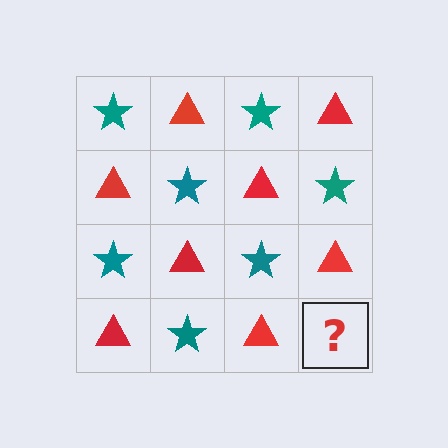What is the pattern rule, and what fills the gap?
The rule is that it alternates teal star and red triangle in a checkerboard pattern. The gap should be filled with a teal star.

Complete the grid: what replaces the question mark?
The question mark should be replaced with a teal star.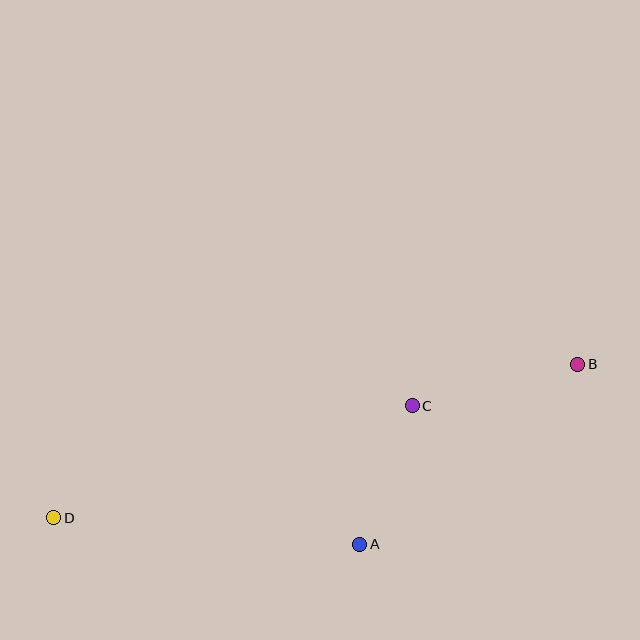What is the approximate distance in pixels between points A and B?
The distance between A and B is approximately 283 pixels.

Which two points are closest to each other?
Points A and C are closest to each other.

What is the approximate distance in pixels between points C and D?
The distance between C and D is approximately 375 pixels.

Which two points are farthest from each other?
Points B and D are farthest from each other.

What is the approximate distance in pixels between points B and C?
The distance between B and C is approximately 170 pixels.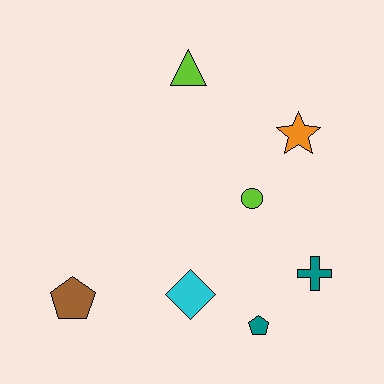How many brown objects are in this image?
There is 1 brown object.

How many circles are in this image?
There is 1 circle.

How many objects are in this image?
There are 7 objects.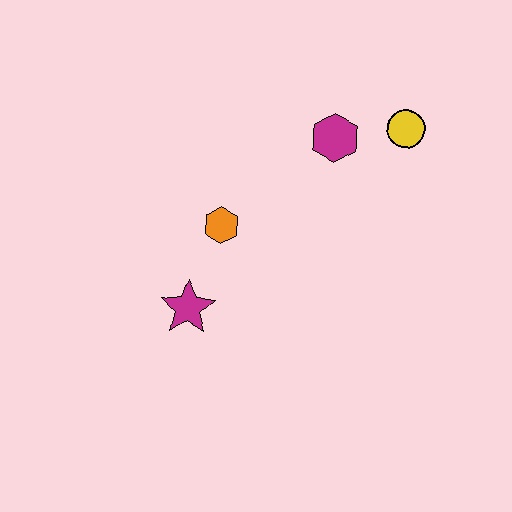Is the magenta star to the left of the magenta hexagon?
Yes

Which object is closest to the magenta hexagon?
The yellow circle is closest to the magenta hexagon.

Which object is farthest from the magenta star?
The yellow circle is farthest from the magenta star.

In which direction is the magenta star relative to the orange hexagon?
The magenta star is below the orange hexagon.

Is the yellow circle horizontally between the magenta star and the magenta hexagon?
No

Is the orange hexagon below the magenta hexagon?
Yes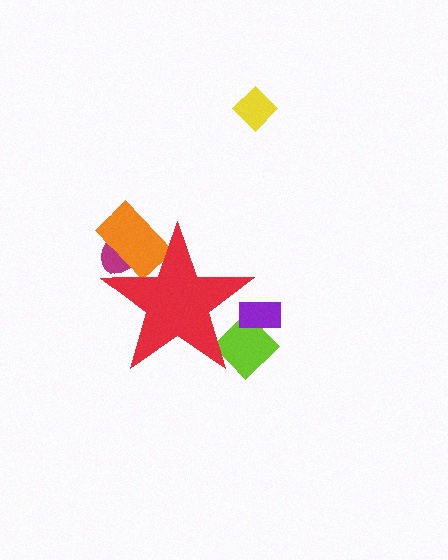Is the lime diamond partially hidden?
Yes, the lime diamond is partially hidden behind the red star.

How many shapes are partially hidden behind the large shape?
4 shapes are partially hidden.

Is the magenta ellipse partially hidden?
Yes, the magenta ellipse is partially hidden behind the red star.